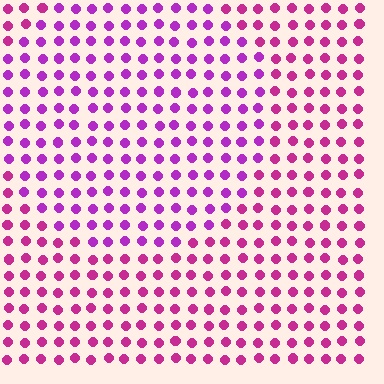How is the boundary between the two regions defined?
The boundary is defined purely by a slight shift in hue (about 27 degrees). Spacing, size, and orientation are identical on both sides.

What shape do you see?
I see a circle.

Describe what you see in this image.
The image is filled with small magenta elements in a uniform arrangement. A circle-shaped region is visible where the elements are tinted to a slightly different hue, forming a subtle color boundary.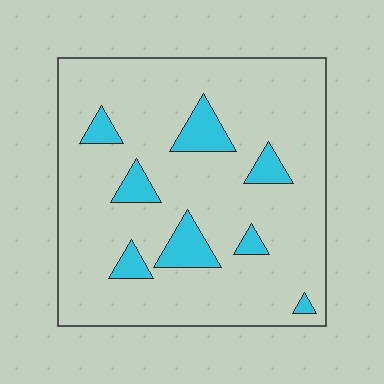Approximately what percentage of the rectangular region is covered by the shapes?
Approximately 15%.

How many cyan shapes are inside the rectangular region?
8.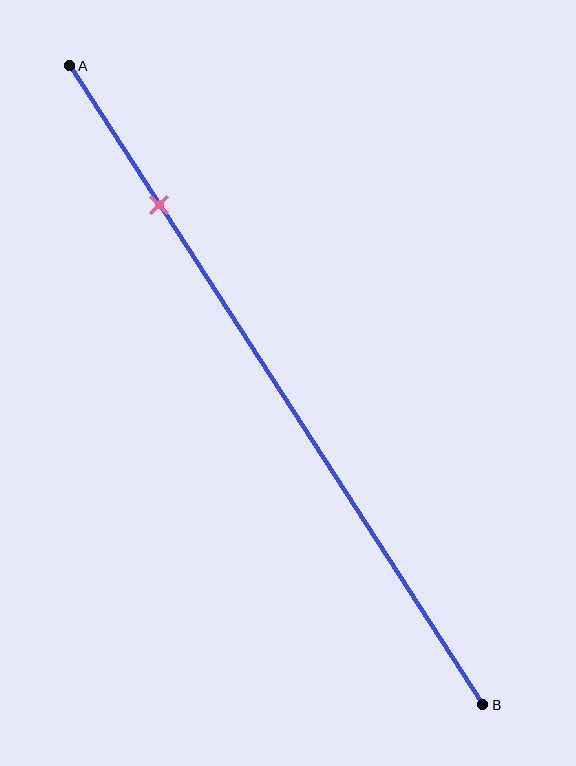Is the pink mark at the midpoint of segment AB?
No, the mark is at about 20% from A, not at the 50% midpoint.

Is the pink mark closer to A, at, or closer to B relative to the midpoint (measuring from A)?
The pink mark is closer to point A than the midpoint of segment AB.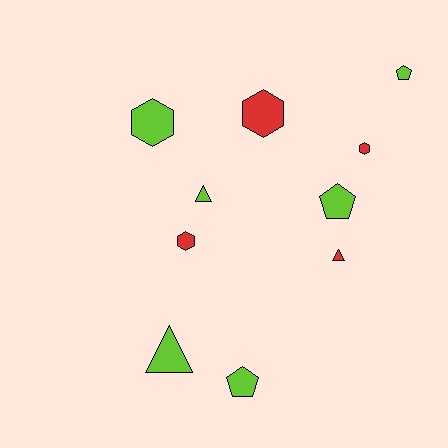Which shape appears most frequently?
Hexagon, with 4 objects.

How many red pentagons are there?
There are no red pentagons.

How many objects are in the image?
There are 10 objects.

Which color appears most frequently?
Lime, with 6 objects.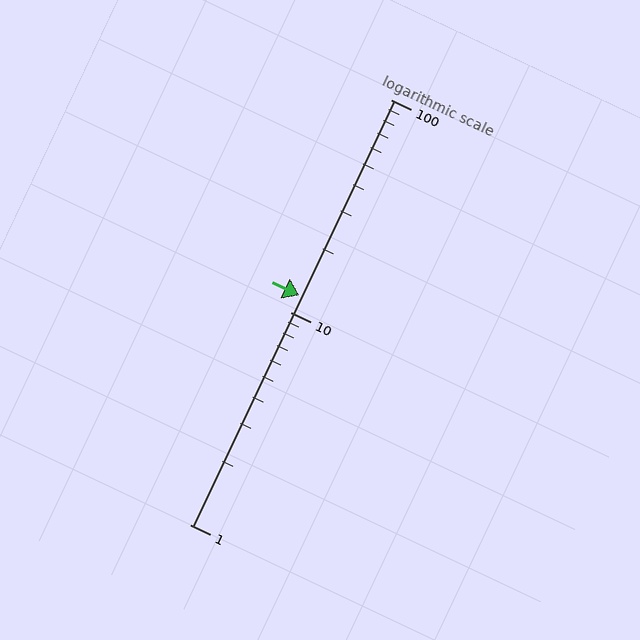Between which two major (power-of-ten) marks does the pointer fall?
The pointer is between 10 and 100.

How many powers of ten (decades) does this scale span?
The scale spans 2 decades, from 1 to 100.